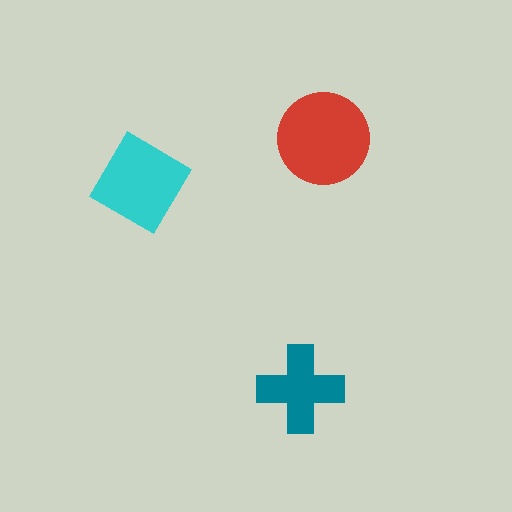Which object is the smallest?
The teal cross.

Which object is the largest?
The red circle.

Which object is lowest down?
The teal cross is bottommost.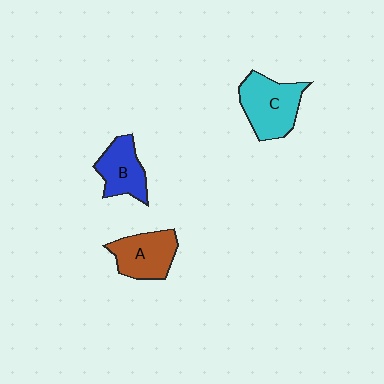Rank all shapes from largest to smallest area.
From largest to smallest: C (cyan), A (brown), B (blue).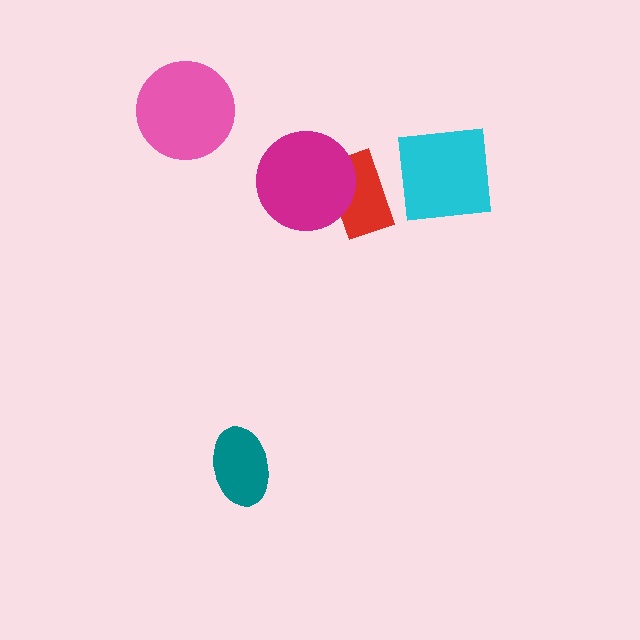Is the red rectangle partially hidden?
Yes, it is partially covered by another shape.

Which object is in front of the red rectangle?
The magenta circle is in front of the red rectangle.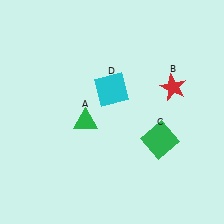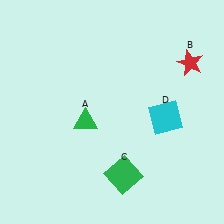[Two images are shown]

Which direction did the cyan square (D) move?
The cyan square (D) moved right.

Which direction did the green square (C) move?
The green square (C) moved left.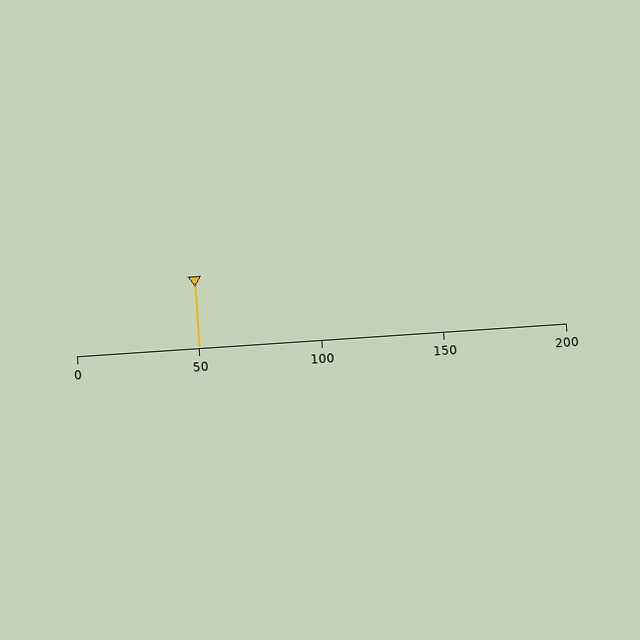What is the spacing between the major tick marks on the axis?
The major ticks are spaced 50 apart.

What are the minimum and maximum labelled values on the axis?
The axis runs from 0 to 200.